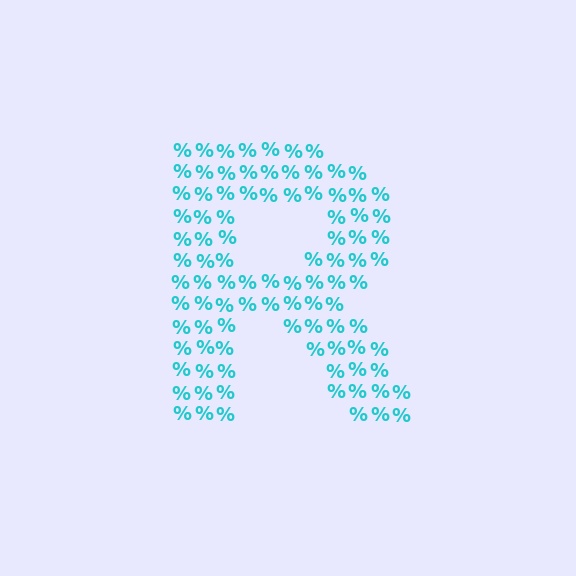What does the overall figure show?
The overall figure shows the letter R.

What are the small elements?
The small elements are percent signs.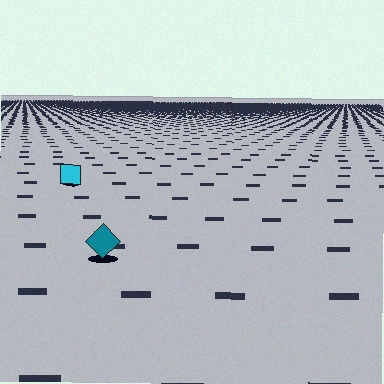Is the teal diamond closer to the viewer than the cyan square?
Yes. The teal diamond is closer — you can tell from the texture gradient: the ground texture is coarser near it.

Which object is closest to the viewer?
The teal diamond is closest. The texture marks near it are larger and more spread out.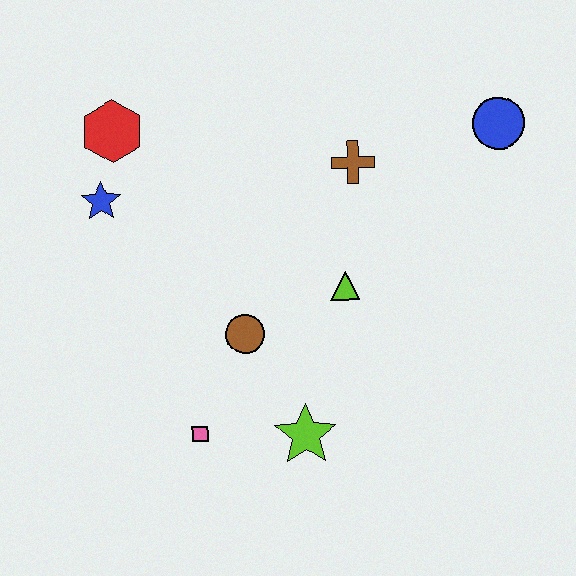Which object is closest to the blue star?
The red hexagon is closest to the blue star.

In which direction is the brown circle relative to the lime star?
The brown circle is above the lime star.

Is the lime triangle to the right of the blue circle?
No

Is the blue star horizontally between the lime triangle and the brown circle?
No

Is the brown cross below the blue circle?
Yes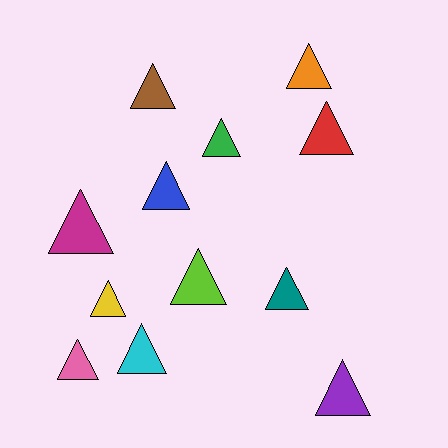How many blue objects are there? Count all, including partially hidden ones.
There is 1 blue object.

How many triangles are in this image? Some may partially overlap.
There are 12 triangles.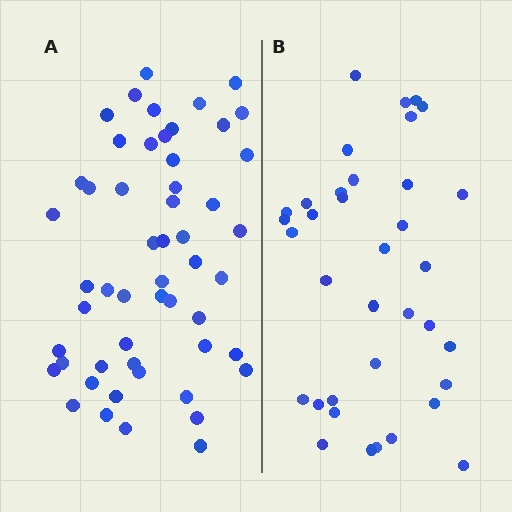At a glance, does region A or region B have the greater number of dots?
Region A (the left region) has more dots.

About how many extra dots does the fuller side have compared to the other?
Region A has approximately 15 more dots than region B.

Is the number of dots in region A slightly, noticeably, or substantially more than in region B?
Region A has substantially more. The ratio is roughly 1.5 to 1.